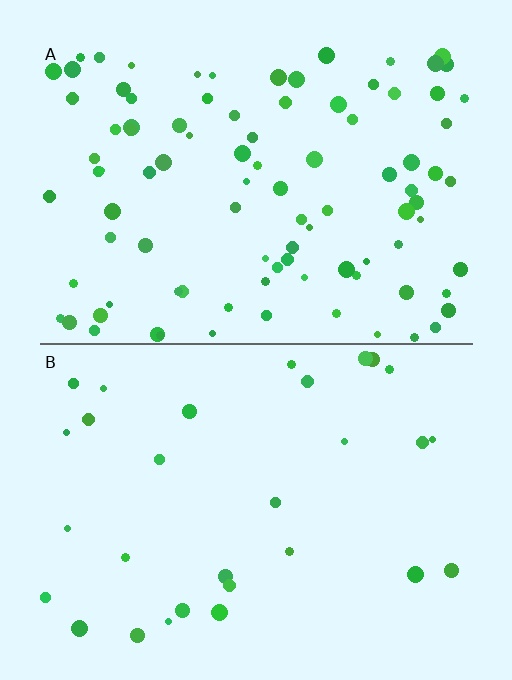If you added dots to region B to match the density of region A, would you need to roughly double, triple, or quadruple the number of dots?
Approximately triple.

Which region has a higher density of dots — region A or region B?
A (the top).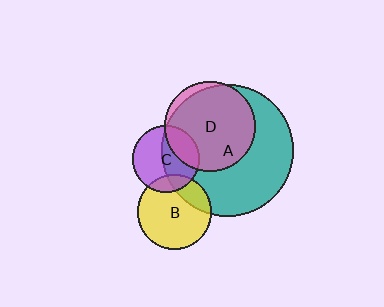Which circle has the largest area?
Circle A (teal).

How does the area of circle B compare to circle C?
Approximately 1.2 times.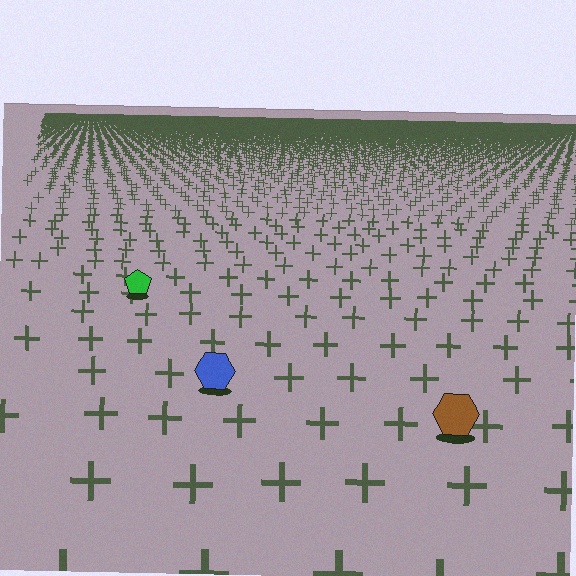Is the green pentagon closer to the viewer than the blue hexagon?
No. The blue hexagon is closer — you can tell from the texture gradient: the ground texture is coarser near it.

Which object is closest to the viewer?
The brown hexagon is closest. The texture marks near it are larger and more spread out.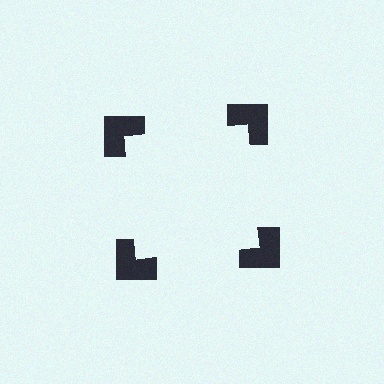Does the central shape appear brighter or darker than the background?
It typically appears slightly brighter than the background, even though no actual brightness change is drawn.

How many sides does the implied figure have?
4 sides.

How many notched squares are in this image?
There are 4 — one at each vertex of the illusory square.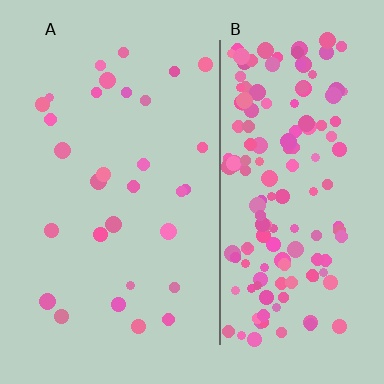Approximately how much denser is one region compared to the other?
Approximately 5.5× — region B over region A.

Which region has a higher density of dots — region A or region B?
B (the right).